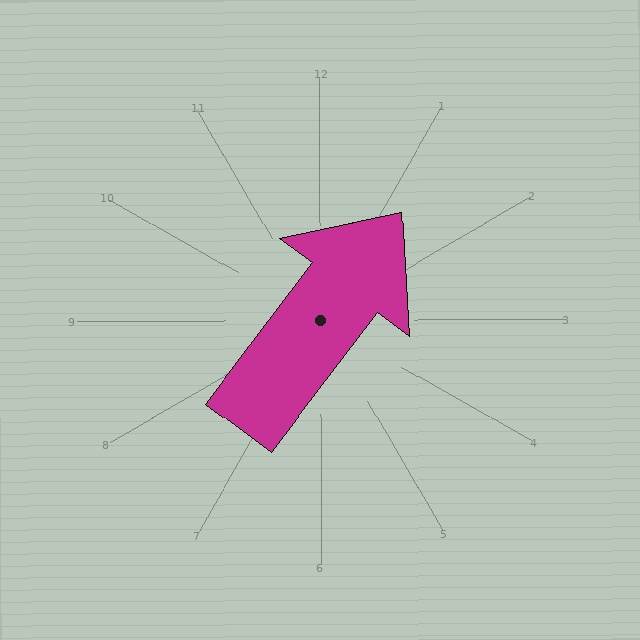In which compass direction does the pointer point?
Northeast.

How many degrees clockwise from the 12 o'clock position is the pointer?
Approximately 37 degrees.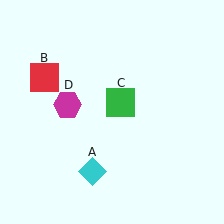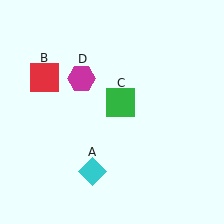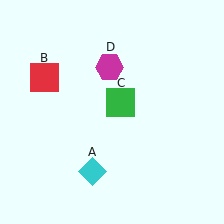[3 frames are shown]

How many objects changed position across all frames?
1 object changed position: magenta hexagon (object D).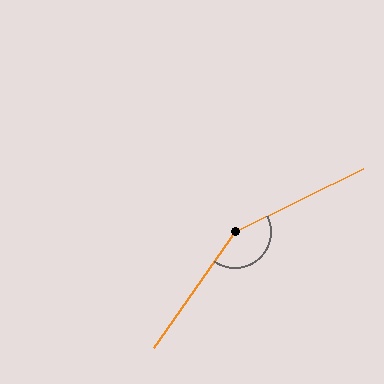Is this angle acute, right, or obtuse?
It is obtuse.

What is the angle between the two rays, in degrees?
Approximately 151 degrees.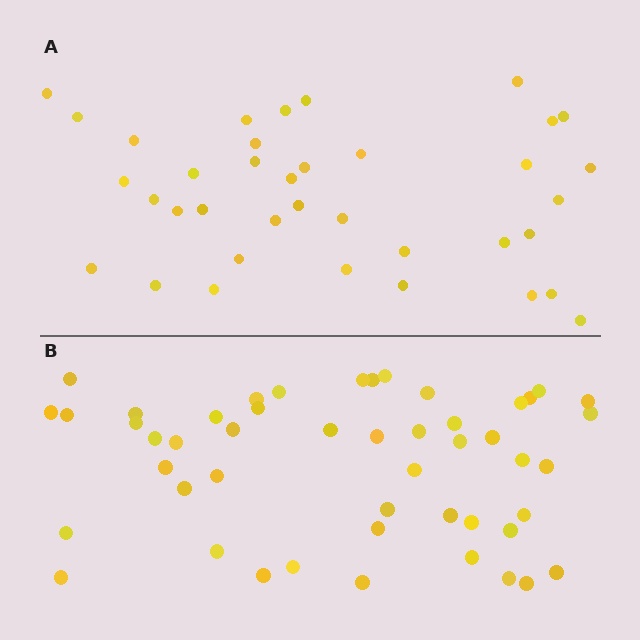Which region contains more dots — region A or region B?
Region B (the bottom region) has more dots.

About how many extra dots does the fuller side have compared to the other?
Region B has roughly 12 or so more dots than region A.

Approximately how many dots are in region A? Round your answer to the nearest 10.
About 40 dots. (The exact count is 37, which rounds to 40.)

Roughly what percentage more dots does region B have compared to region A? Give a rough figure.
About 30% more.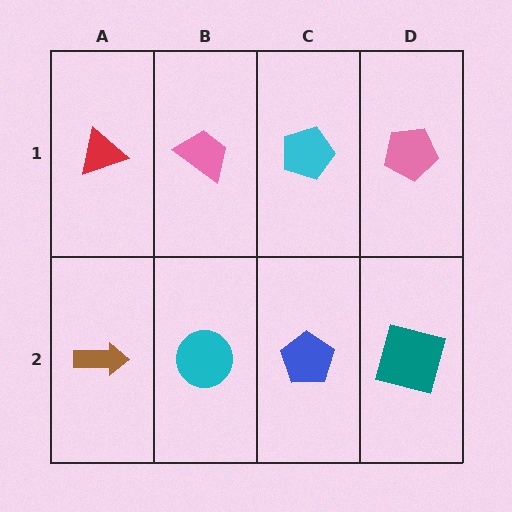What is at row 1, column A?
A red triangle.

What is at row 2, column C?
A blue pentagon.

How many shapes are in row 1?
4 shapes.